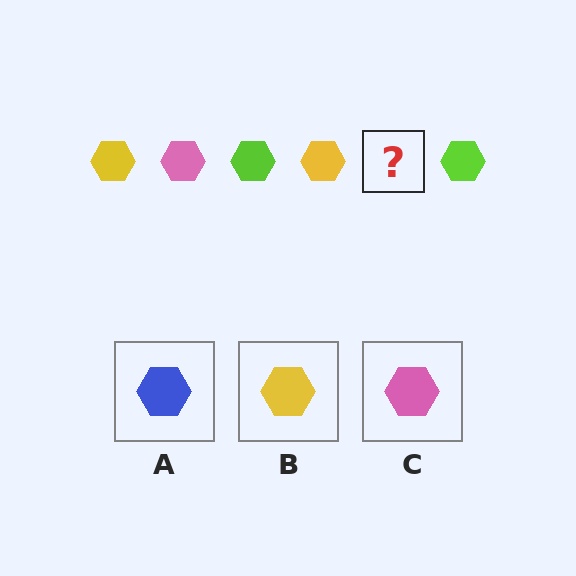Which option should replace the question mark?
Option C.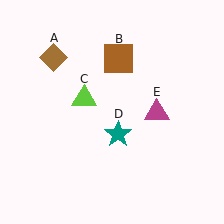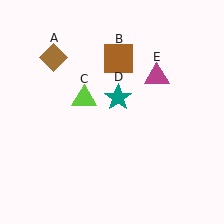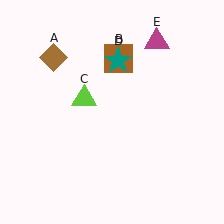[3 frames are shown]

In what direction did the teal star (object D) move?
The teal star (object D) moved up.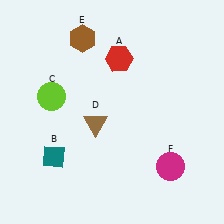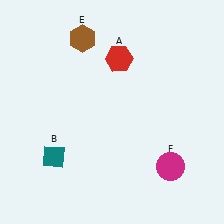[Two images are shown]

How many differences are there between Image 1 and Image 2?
There are 2 differences between the two images.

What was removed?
The brown triangle (D), the lime circle (C) were removed in Image 2.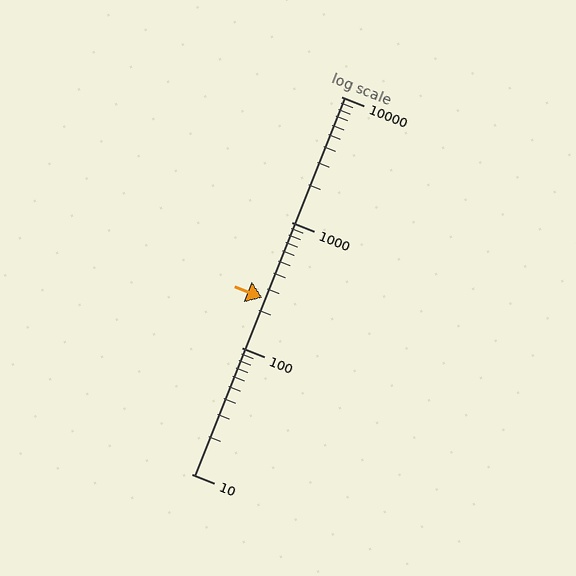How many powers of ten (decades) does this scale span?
The scale spans 3 decades, from 10 to 10000.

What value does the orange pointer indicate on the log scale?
The pointer indicates approximately 250.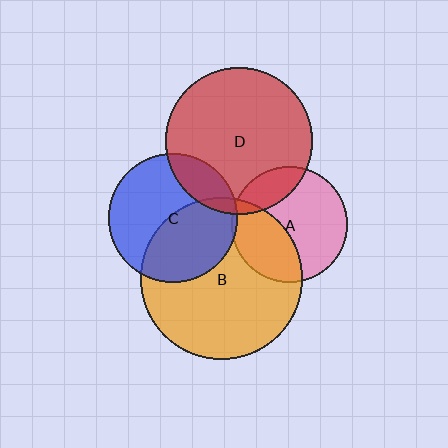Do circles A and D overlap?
Yes.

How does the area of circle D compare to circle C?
Approximately 1.3 times.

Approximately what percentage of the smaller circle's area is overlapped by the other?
Approximately 20%.